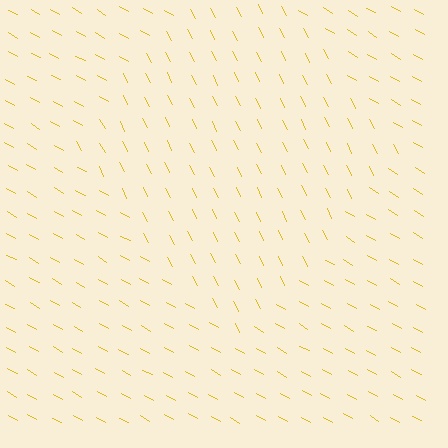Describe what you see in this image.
The image is filled with small yellow line segments. A diamond region in the image has lines oriented differently from the surrounding lines, creating a visible texture boundary.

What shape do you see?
I see a diamond.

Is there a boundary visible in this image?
Yes, there is a texture boundary formed by a change in line orientation.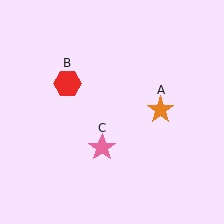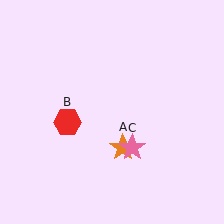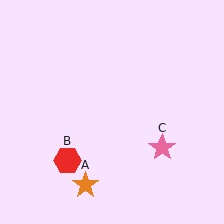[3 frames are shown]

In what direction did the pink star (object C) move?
The pink star (object C) moved right.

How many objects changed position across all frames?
3 objects changed position: orange star (object A), red hexagon (object B), pink star (object C).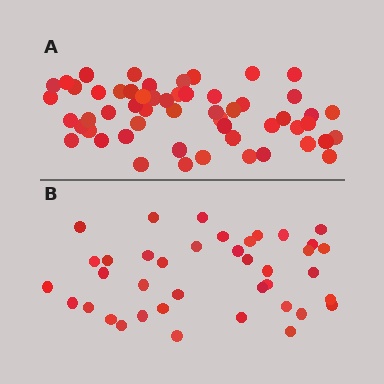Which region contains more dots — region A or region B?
Region A (the top region) has more dots.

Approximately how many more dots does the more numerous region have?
Region A has approximately 15 more dots than region B.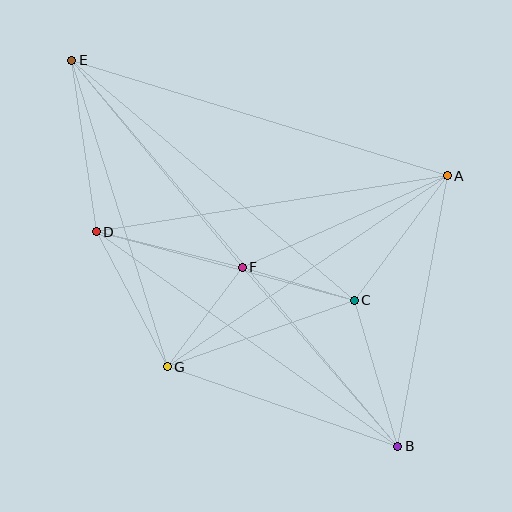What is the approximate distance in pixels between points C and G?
The distance between C and G is approximately 198 pixels.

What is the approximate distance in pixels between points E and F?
The distance between E and F is approximately 268 pixels.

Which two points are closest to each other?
Points C and F are closest to each other.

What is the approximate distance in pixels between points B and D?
The distance between B and D is approximately 370 pixels.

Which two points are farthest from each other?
Points B and E are farthest from each other.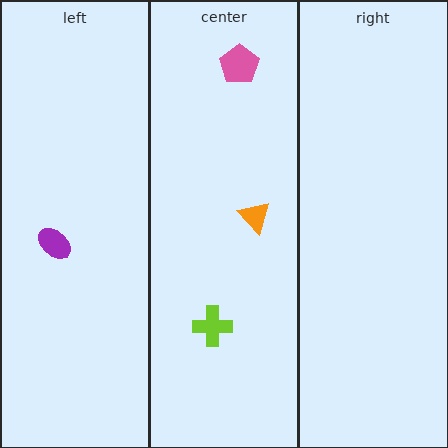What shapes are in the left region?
The purple ellipse.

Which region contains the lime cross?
The center region.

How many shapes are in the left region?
1.